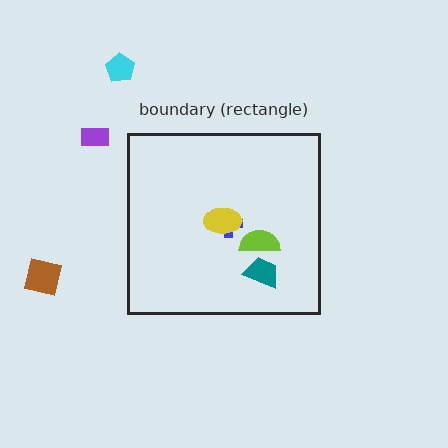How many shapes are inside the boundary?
4 inside, 3 outside.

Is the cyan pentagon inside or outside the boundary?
Outside.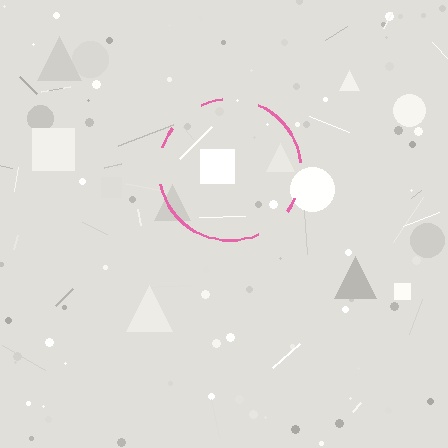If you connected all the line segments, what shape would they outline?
They would outline a circle.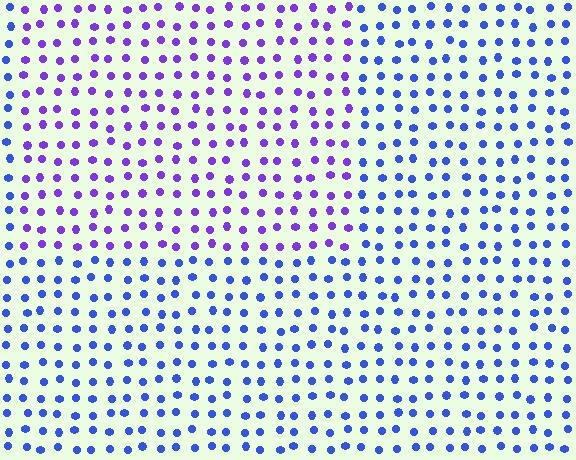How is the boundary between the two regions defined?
The boundary is defined purely by a slight shift in hue (about 37 degrees). Spacing, size, and orientation are identical on both sides.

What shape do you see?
I see a rectangle.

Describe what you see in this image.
The image is filled with small blue elements in a uniform arrangement. A rectangle-shaped region is visible where the elements are tinted to a slightly different hue, forming a subtle color boundary.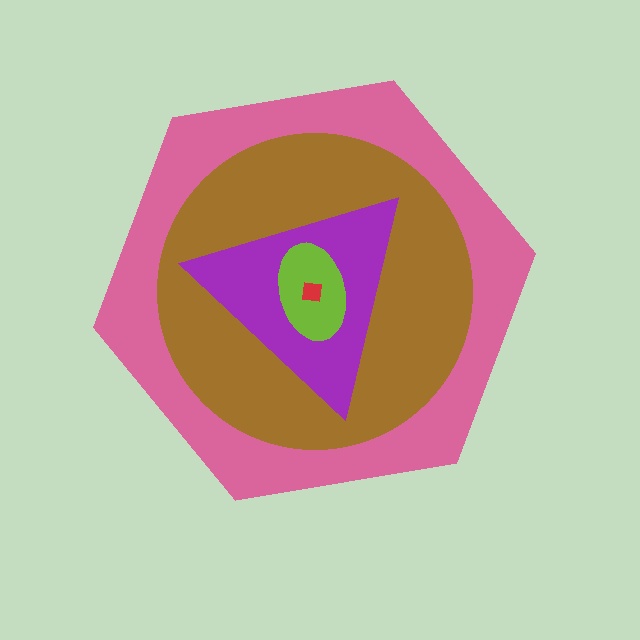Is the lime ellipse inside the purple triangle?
Yes.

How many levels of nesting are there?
5.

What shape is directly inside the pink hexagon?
The brown circle.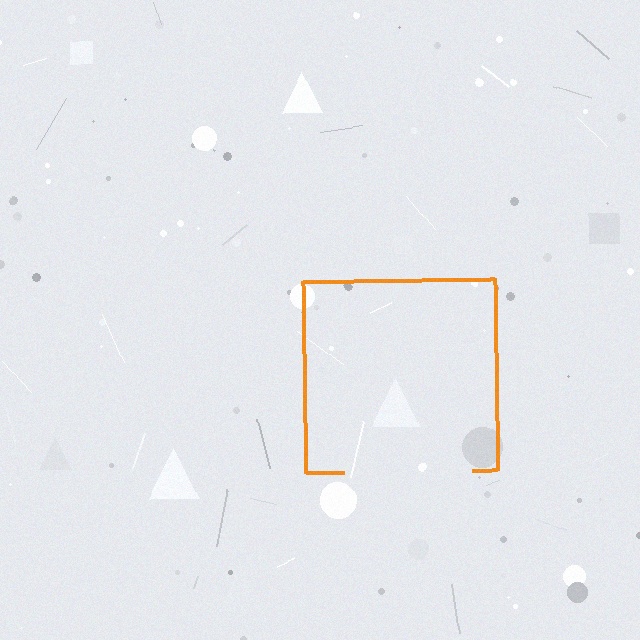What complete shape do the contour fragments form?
The contour fragments form a square.